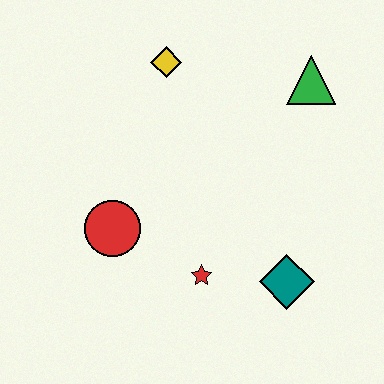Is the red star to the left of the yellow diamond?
No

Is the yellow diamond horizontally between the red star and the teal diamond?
No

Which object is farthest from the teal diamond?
The yellow diamond is farthest from the teal diamond.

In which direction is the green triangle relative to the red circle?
The green triangle is to the right of the red circle.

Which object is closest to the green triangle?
The yellow diamond is closest to the green triangle.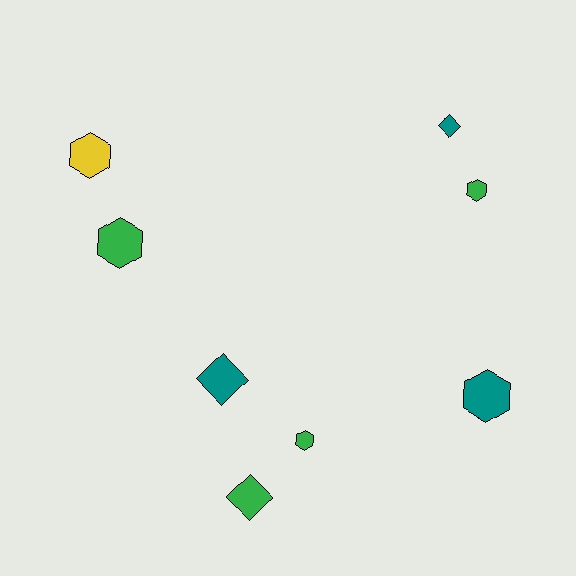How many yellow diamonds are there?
There are no yellow diamonds.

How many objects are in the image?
There are 8 objects.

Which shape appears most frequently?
Hexagon, with 5 objects.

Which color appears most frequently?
Green, with 4 objects.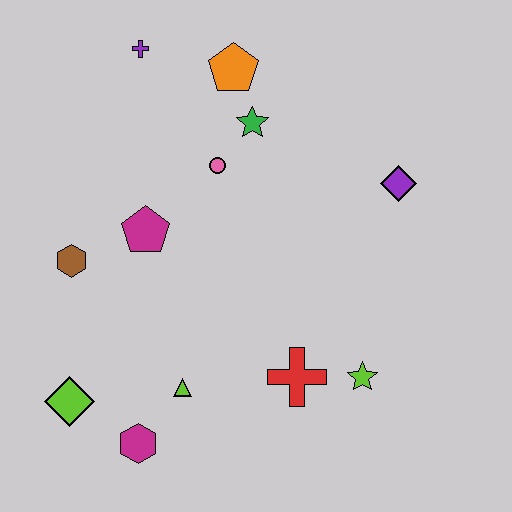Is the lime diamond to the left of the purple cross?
Yes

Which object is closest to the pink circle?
The green star is closest to the pink circle.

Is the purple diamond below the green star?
Yes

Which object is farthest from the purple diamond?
The lime diamond is farthest from the purple diamond.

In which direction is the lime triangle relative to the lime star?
The lime triangle is to the left of the lime star.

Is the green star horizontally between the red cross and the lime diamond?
Yes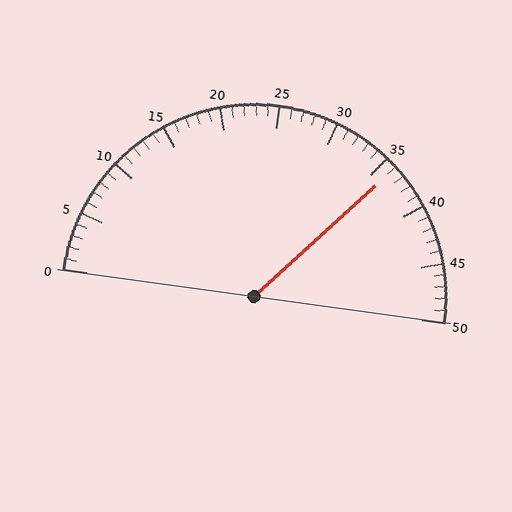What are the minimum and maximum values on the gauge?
The gauge ranges from 0 to 50.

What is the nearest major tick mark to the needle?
The nearest major tick mark is 35.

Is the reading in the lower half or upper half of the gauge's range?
The reading is in the upper half of the range (0 to 50).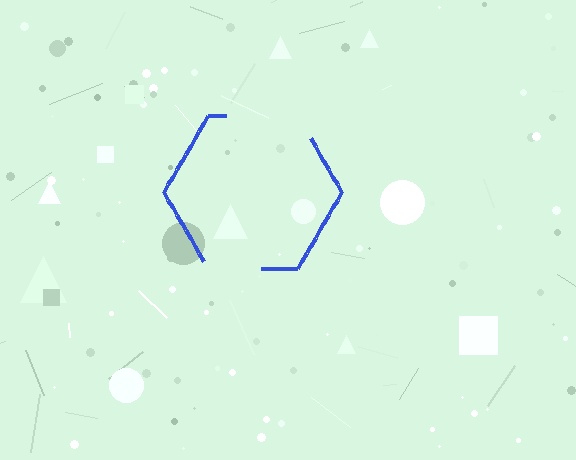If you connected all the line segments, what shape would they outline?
They would outline a hexagon.